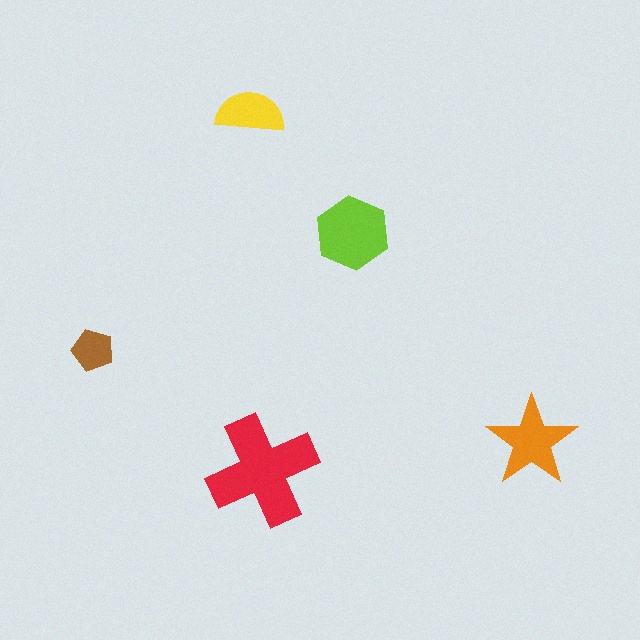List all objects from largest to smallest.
The red cross, the lime hexagon, the orange star, the yellow semicircle, the brown pentagon.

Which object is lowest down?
The red cross is bottommost.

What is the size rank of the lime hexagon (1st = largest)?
2nd.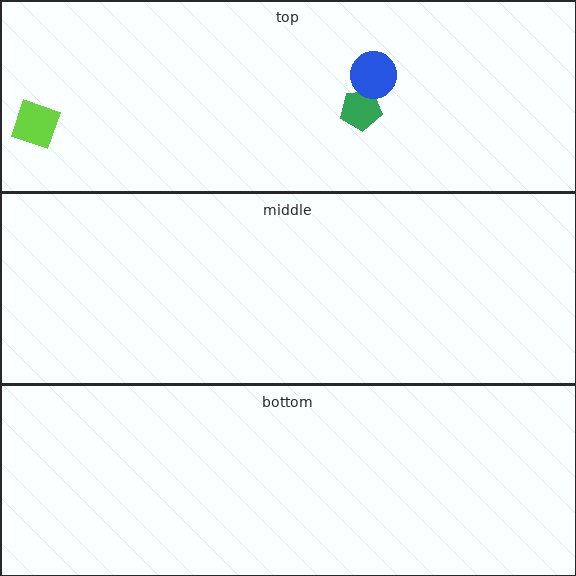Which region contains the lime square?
The top region.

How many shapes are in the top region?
3.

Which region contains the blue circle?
The top region.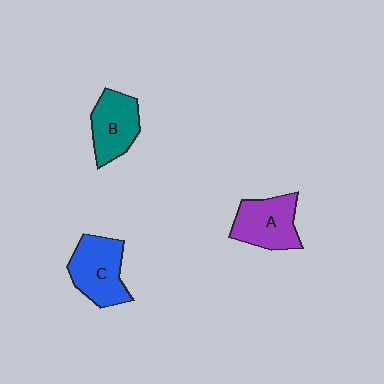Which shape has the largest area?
Shape C (blue).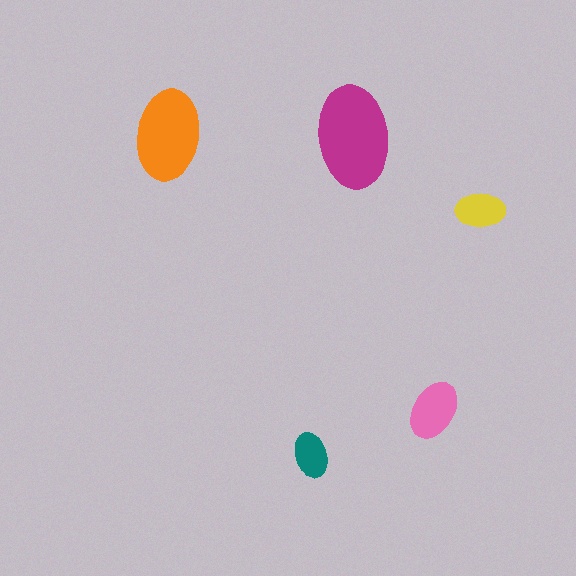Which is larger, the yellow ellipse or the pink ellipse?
The pink one.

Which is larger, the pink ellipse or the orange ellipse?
The orange one.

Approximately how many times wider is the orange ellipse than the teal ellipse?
About 2 times wider.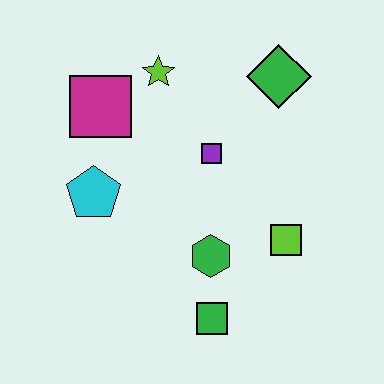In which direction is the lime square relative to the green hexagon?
The lime square is to the right of the green hexagon.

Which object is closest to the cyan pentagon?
The magenta square is closest to the cyan pentagon.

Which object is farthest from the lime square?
The magenta square is farthest from the lime square.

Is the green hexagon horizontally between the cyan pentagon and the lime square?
Yes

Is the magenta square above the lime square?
Yes